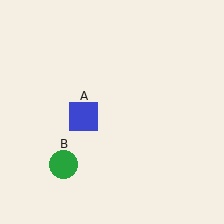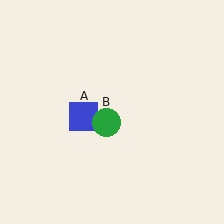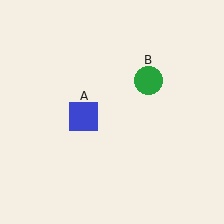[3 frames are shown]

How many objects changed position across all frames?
1 object changed position: green circle (object B).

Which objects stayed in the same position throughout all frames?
Blue square (object A) remained stationary.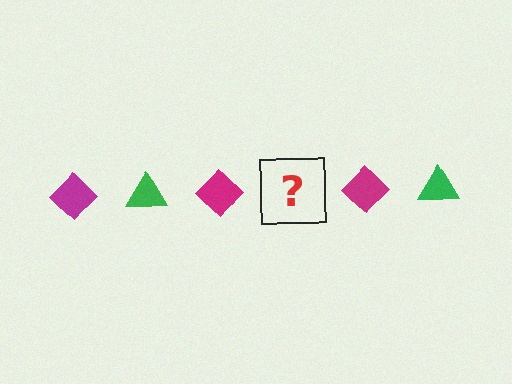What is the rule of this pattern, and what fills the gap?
The rule is that the pattern alternates between magenta diamond and green triangle. The gap should be filled with a green triangle.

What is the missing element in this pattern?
The missing element is a green triangle.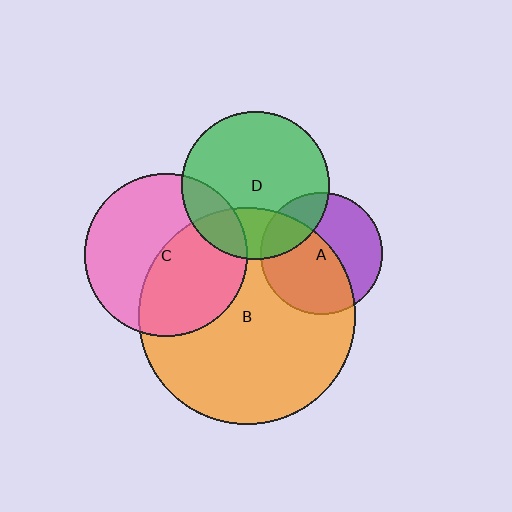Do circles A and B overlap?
Yes.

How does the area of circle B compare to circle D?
Approximately 2.1 times.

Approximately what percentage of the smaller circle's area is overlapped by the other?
Approximately 55%.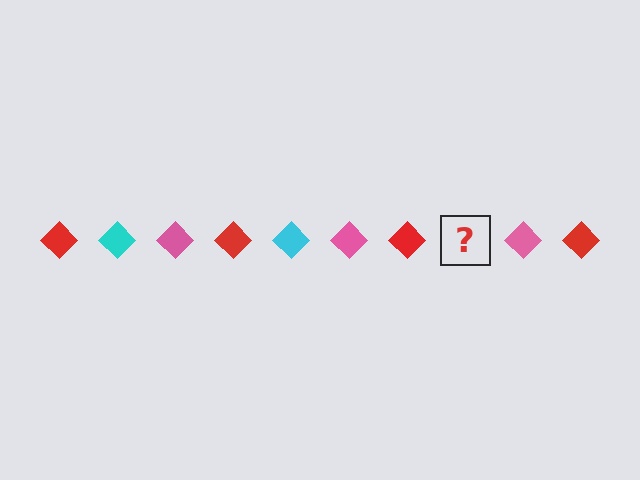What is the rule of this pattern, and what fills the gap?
The rule is that the pattern cycles through red, cyan, pink diamonds. The gap should be filled with a cyan diamond.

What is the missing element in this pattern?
The missing element is a cyan diamond.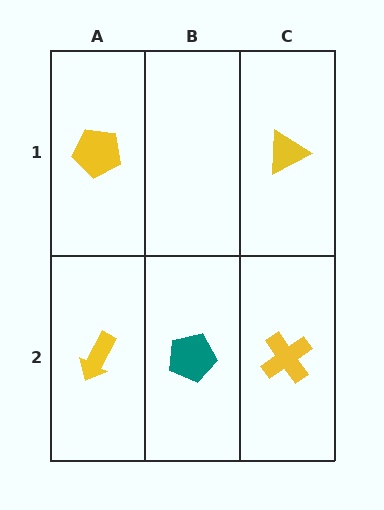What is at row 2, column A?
A yellow arrow.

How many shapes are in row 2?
3 shapes.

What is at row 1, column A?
A yellow pentagon.